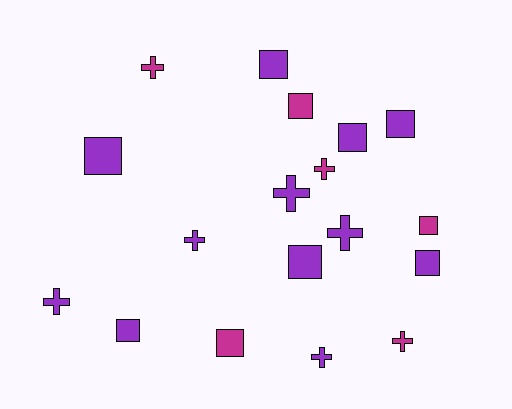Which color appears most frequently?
Purple, with 12 objects.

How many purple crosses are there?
There are 5 purple crosses.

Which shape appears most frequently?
Square, with 10 objects.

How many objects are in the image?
There are 18 objects.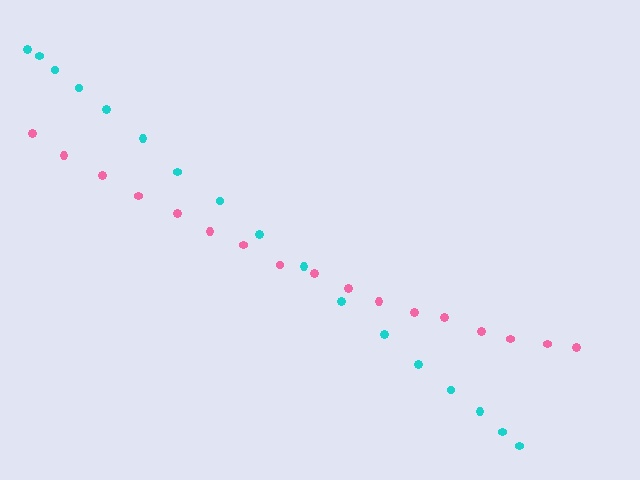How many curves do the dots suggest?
There are 2 distinct paths.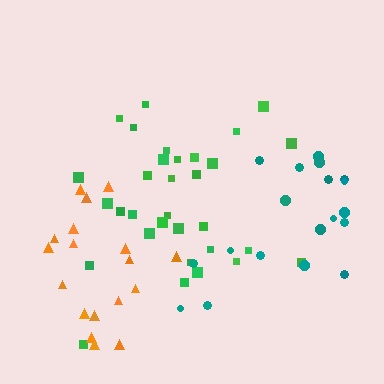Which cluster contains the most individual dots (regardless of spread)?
Green (32).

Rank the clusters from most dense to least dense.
green, orange, teal.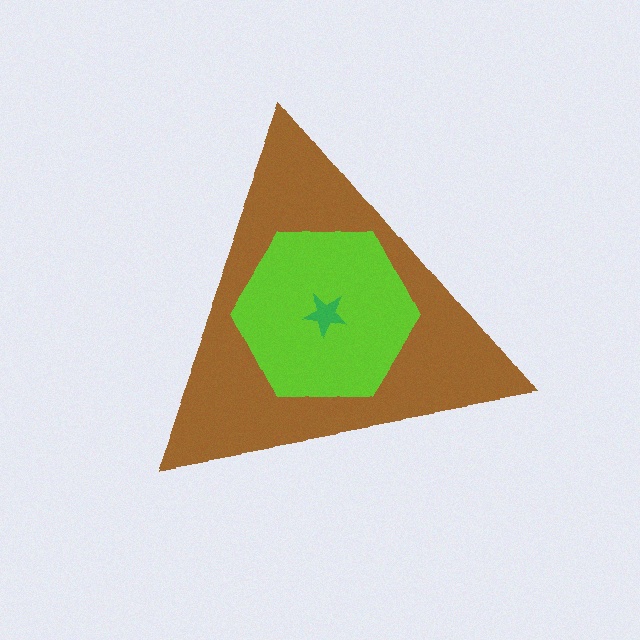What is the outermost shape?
The brown triangle.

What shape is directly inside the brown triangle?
The lime hexagon.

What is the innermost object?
The green star.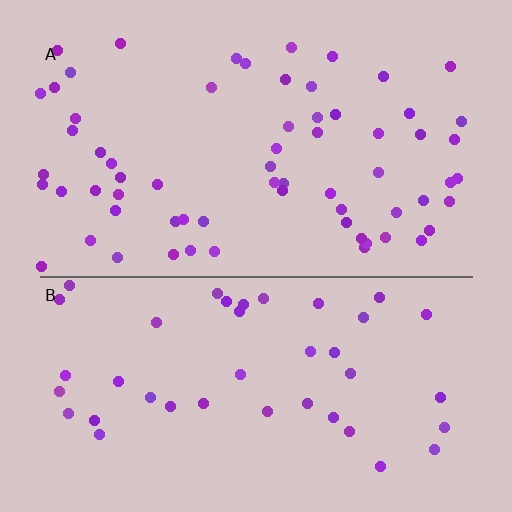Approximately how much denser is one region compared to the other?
Approximately 1.6× — region A over region B.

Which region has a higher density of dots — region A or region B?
A (the top).